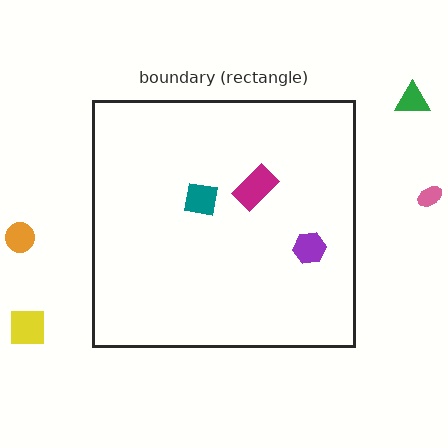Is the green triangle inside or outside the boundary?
Outside.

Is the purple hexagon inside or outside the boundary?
Inside.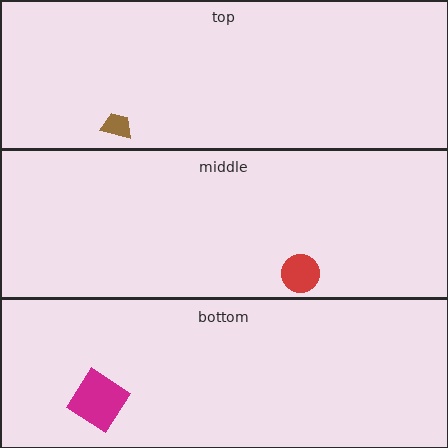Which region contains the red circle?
The middle region.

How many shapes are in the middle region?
1.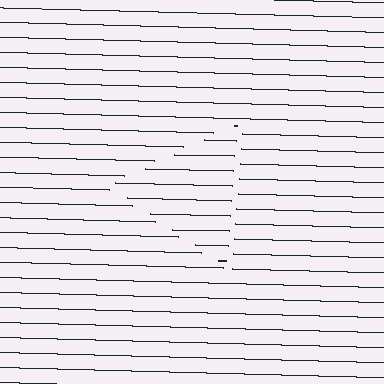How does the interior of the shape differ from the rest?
The interior of the shape contains the same grating, shifted by half a period — the contour is defined by the phase discontinuity where line-ends from the inner and outer gratings abut.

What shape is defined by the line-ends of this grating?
An illusory triangle. The interior of the shape contains the same grating, shifted by half a period — the contour is defined by the phase discontinuity where line-ends from the inner and outer gratings abut.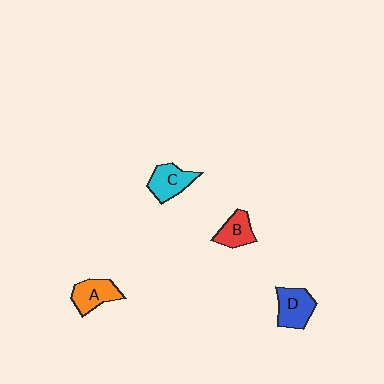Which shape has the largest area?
Shape D (blue).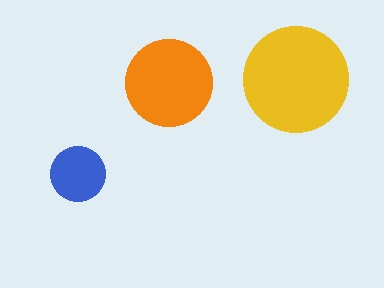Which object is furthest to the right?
The yellow circle is rightmost.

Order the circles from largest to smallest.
the yellow one, the orange one, the blue one.